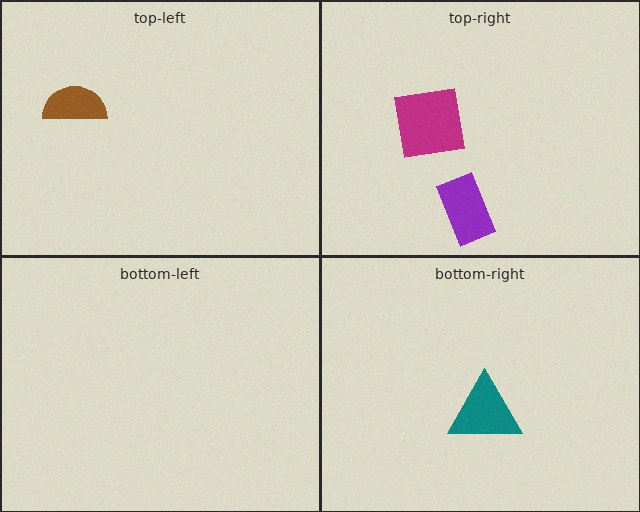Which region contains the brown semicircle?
The top-left region.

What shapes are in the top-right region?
The magenta square, the purple rectangle.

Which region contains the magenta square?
The top-right region.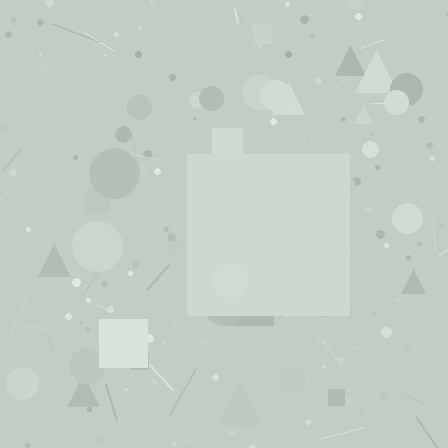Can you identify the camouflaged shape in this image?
The camouflaged shape is a square.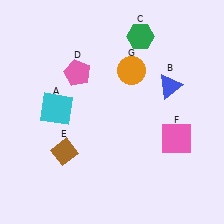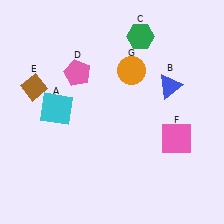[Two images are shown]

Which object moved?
The brown diamond (E) moved up.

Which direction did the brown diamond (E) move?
The brown diamond (E) moved up.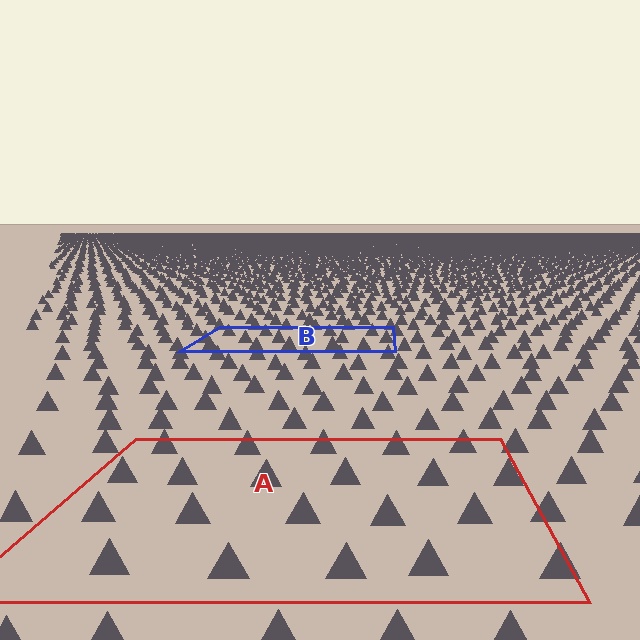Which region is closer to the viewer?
Region A is closer. The texture elements there are larger and more spread out.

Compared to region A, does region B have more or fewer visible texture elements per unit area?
Region B has more texture elements per unit area — they are packed more densely because it is farther away.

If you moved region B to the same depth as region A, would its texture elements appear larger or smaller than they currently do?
They would appear larger. At a closer depth, the same texture elements are projected at a bigger on-screen size.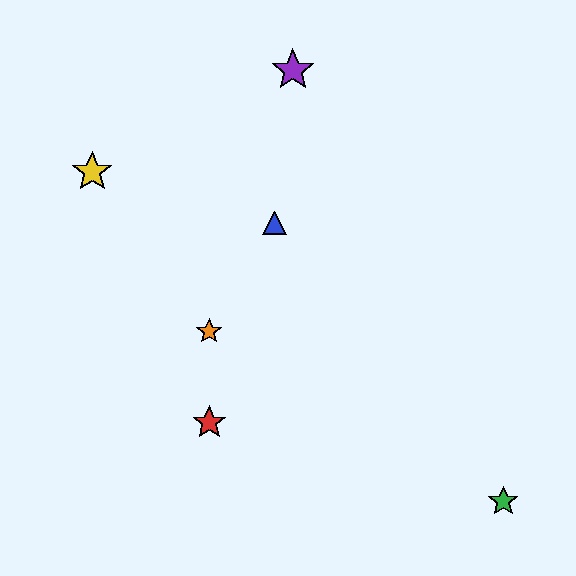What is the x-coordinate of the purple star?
The purple star is at x≈293.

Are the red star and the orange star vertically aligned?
Yes, both are at x≈209.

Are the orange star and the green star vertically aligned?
No, the orange star is at x≈209 and the green star is at x≈503.